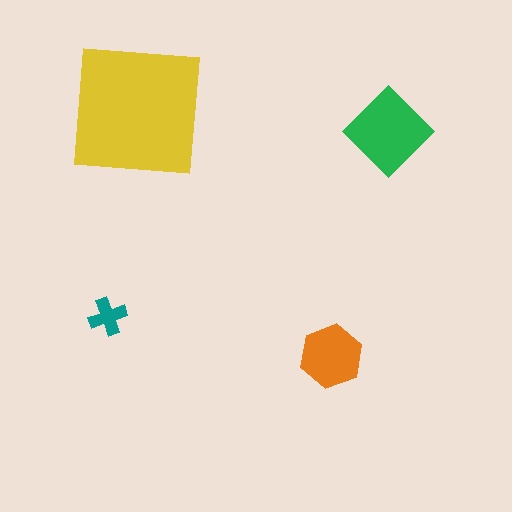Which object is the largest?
The yellow square.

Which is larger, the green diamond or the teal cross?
The green diamond.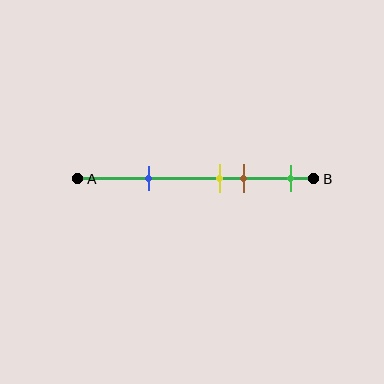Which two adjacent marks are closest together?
The yellow and brown marks are the closest adjacent pair.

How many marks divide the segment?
There are 4 marks dividing the segment.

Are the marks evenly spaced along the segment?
No, the marks are not evenly spaced.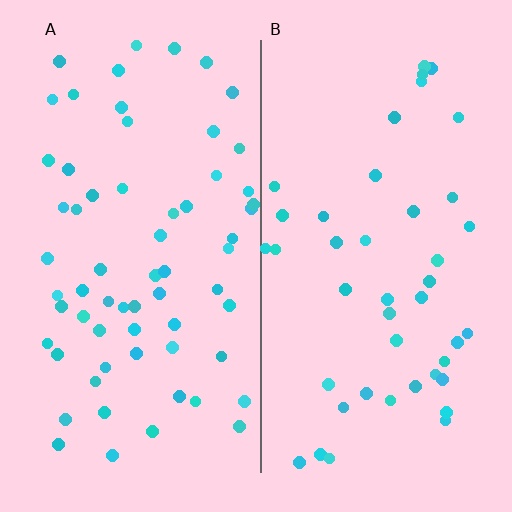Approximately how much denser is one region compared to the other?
Approximately 1.5× — region A over region B.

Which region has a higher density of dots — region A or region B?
A (the left).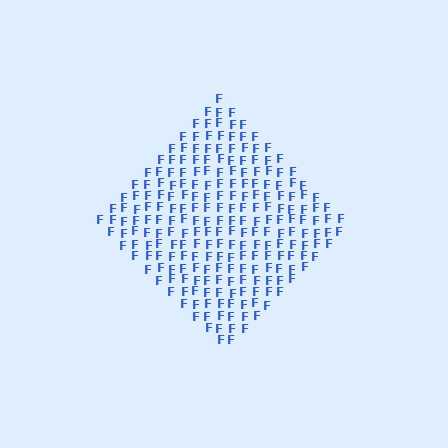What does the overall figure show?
The overall figure shows a diamond.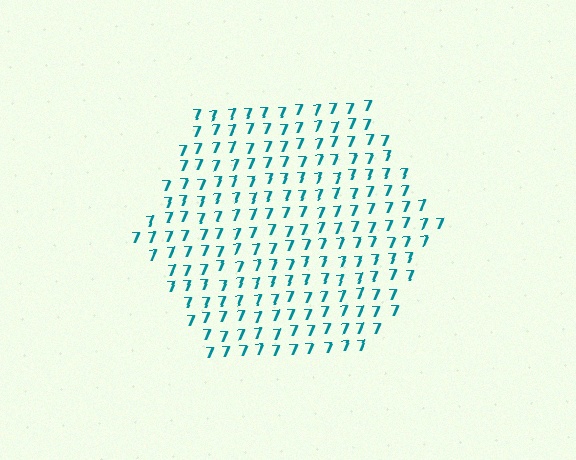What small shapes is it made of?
It is made of small digit 7's.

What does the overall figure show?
The overall figure shows a hexagon.